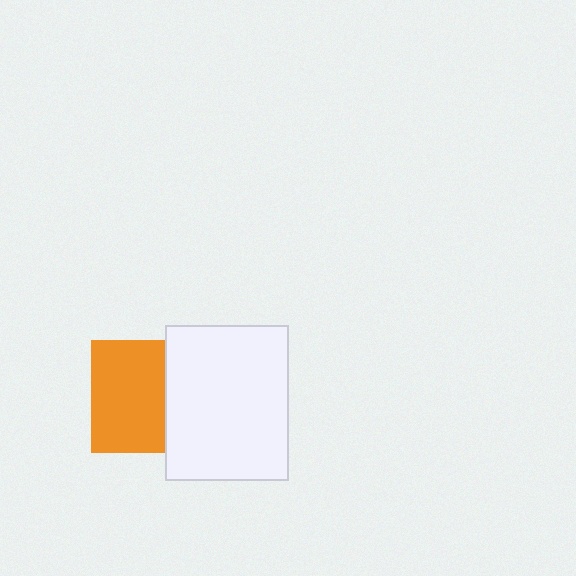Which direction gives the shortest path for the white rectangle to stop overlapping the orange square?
Moving right gives the shortest separation.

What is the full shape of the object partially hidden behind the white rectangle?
The partially hidden object is an orange square.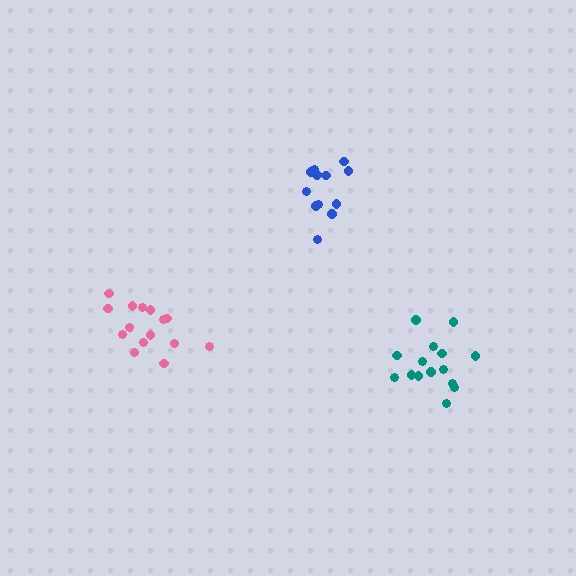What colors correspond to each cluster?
The clusters are colored: teal, pink, blue.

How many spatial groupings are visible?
There are 3 spatial groupings.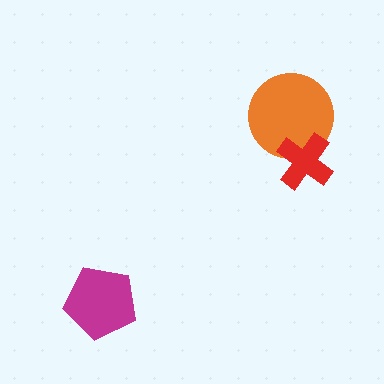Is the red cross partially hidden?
No, no other shape covers it.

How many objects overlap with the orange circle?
1 object overlaps with the orange circle.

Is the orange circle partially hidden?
Yes, it is partially covered by another shape.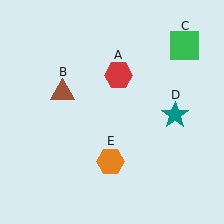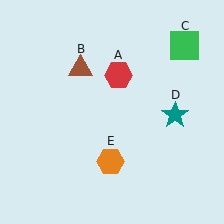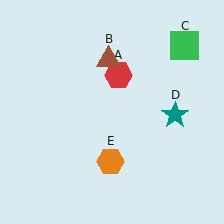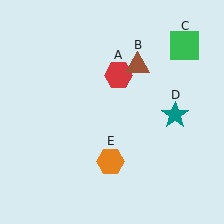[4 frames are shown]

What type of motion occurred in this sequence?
The brown triangle (object B) rotated clockwise around the center of the scene.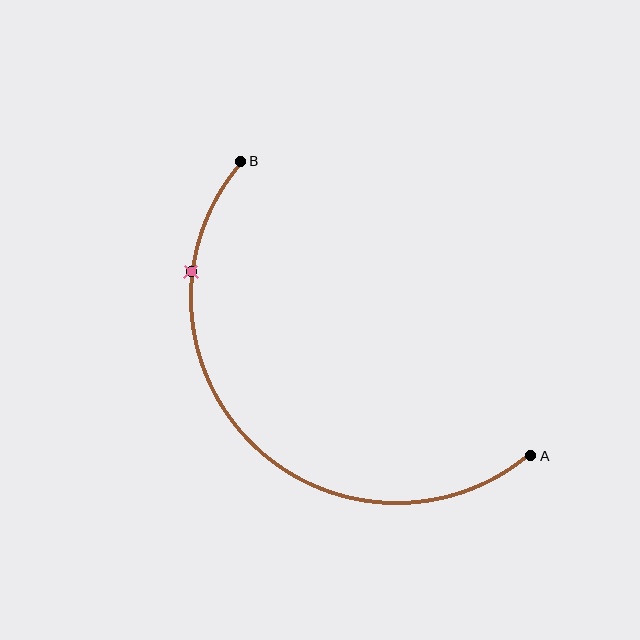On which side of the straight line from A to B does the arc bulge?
The arc bulges below and to the left of the straight line connecting A and B.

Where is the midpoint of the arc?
The arc midpoint is the point on the curve farthest from the straight line joining A and B. It sits below and to the left of that line.